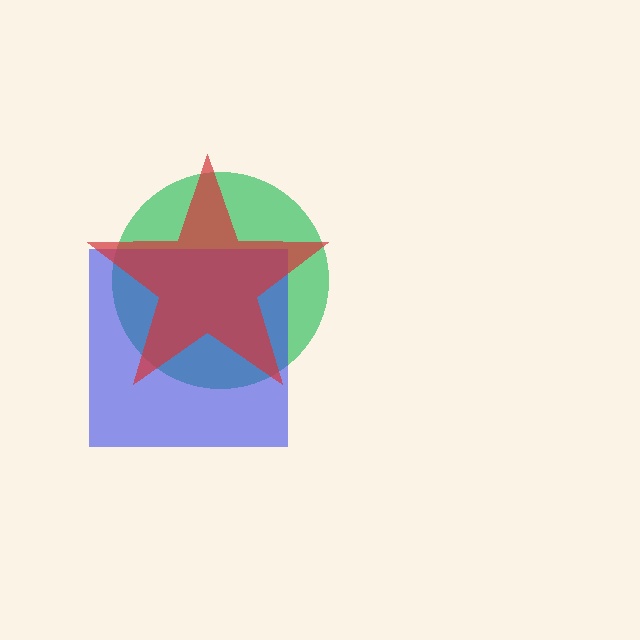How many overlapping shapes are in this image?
There are 3 overlapping shapes in the image.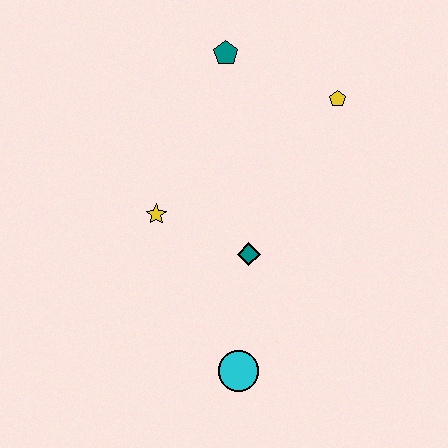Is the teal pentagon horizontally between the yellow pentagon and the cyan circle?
No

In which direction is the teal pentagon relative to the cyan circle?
The teal pentagon is above the cyan circle.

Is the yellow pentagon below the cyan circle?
No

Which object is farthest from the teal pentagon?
The cyan circle is farthest from the teal pentagon.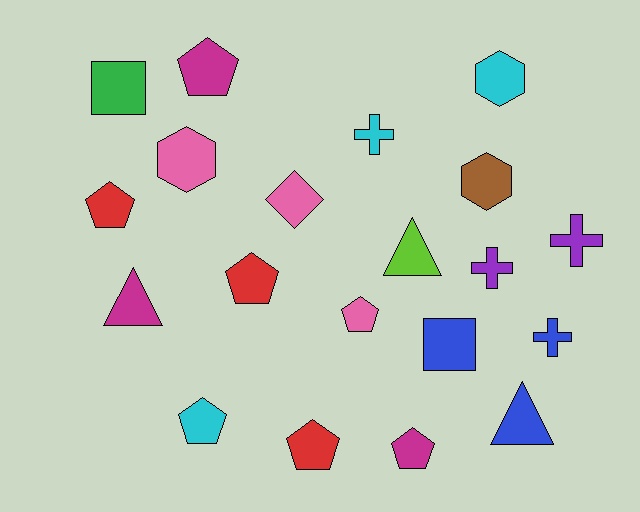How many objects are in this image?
There are 20 objects.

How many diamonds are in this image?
There is 1 diamond.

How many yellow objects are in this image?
There are no yellow objects.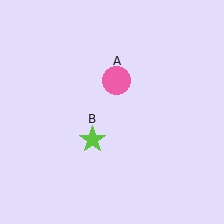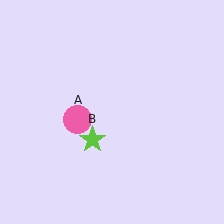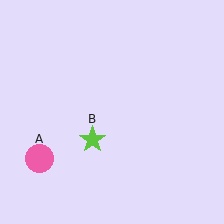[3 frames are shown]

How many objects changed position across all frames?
1 object changed position: pink circle (object A).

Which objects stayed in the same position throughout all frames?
Lime star (object B) remained stationary.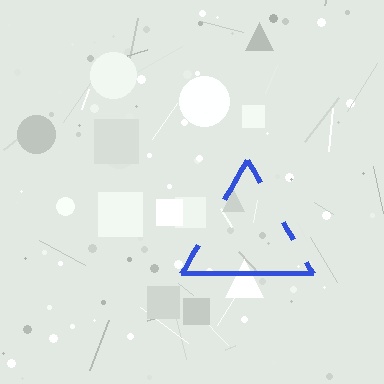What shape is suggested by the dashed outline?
The dashed outline suggests a triangle.